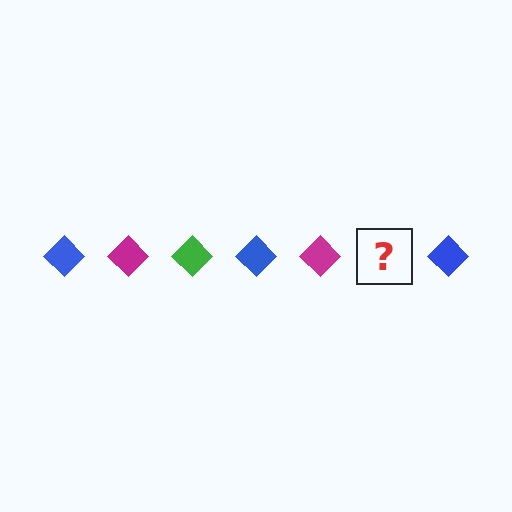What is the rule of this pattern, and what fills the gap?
The rule is that the pattern cycles through blue, magenta, green diamonds. The gap should be filled with a green diamond.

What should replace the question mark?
The question mark should be replaced with a green diamond.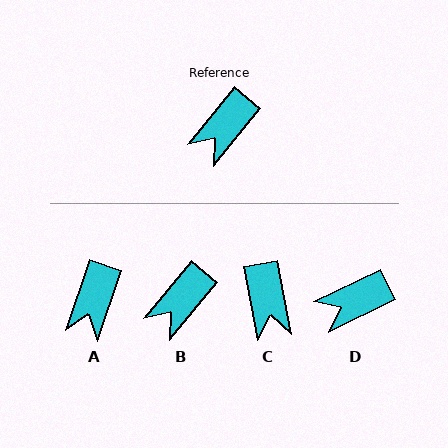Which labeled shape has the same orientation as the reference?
B.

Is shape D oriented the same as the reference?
No, it is off by about 25 degrees.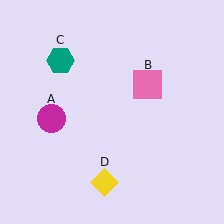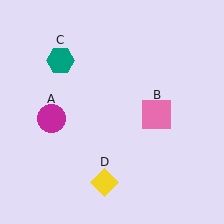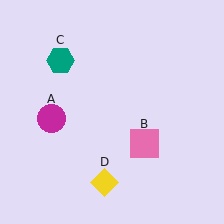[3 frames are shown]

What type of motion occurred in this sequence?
The pink square (object B) rotated clockwise around the center of the scene.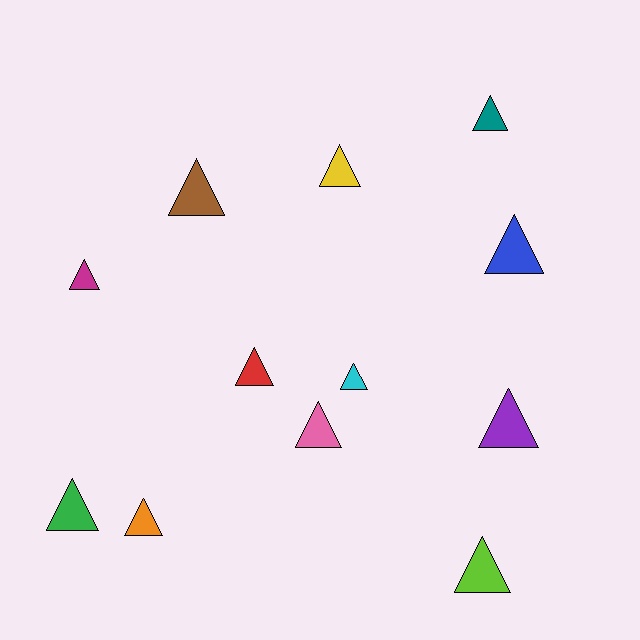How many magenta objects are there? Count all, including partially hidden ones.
There is 1 magenta object.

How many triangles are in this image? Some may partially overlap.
There are 12 triangles.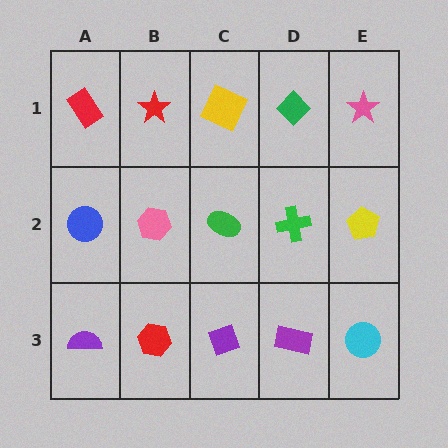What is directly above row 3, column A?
A blue circle.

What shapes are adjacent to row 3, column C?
A green ellipse (row 2, column C), a red hexagon (row 3, column B), a purple rectangle (row 3, column D).